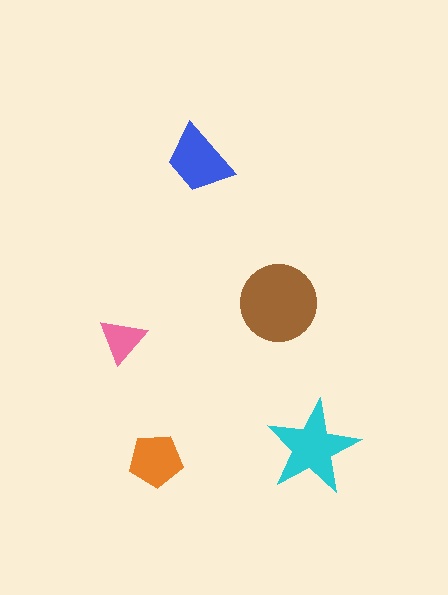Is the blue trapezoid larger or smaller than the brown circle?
Smaller.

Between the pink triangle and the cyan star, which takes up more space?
The cyan star.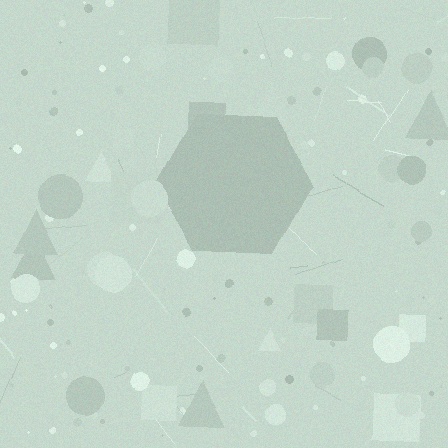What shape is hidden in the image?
A hexagon is hidden in the image.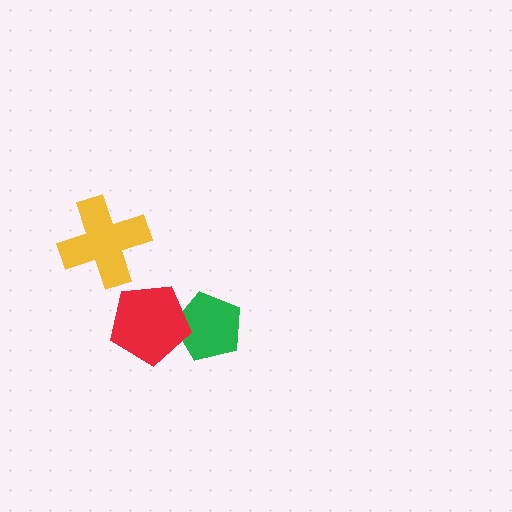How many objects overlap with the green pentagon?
1 object overlaps with the green pentagon.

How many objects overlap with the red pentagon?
1 object overlaps with the red pentagon.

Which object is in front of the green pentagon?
The red pentagon is in front of the green pentagon.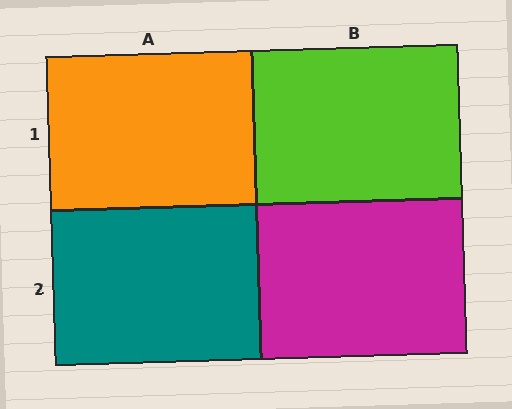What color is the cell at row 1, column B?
Lime.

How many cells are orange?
1 cell is orange.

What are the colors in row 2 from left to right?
Teal, magenta.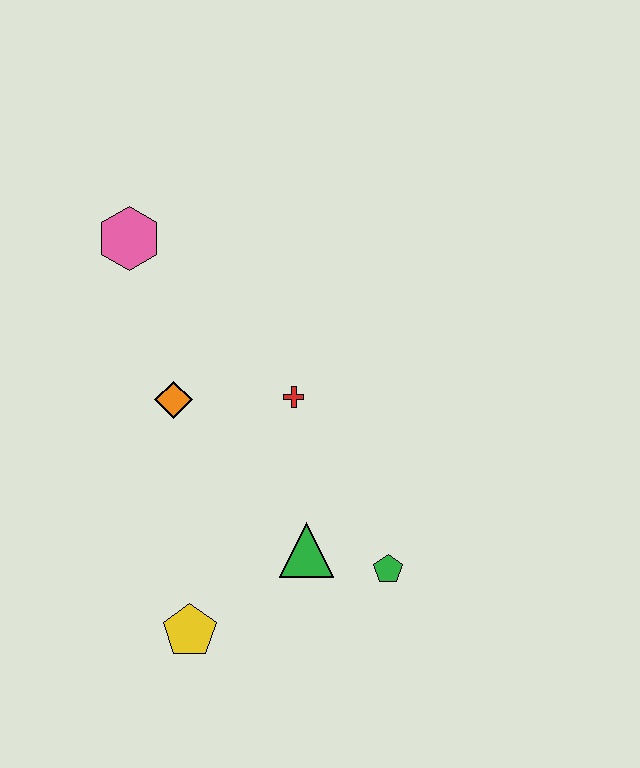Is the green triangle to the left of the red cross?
No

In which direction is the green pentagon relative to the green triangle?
The green pentagon is to the right of the green triangle.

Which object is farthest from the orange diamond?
The green pentagon is farthest from the orange diamond.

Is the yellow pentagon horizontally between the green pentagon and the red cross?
No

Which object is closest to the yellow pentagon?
The green triangle is closest to the yellow pentagon.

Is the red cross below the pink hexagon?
Yes